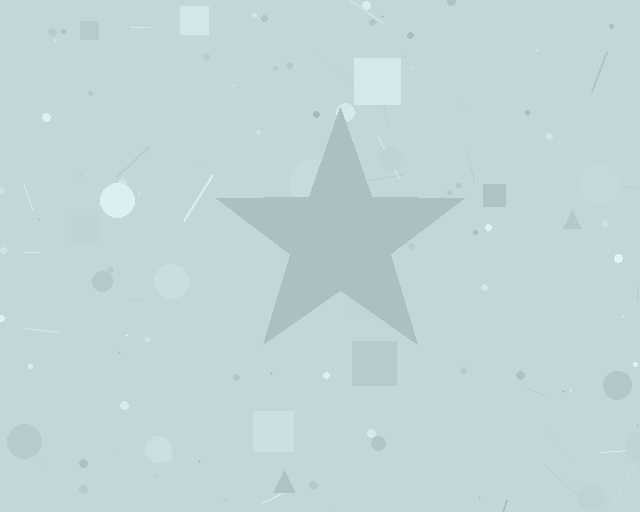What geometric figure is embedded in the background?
A star is embedded in the background.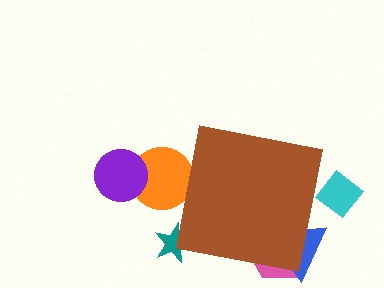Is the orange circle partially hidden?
Yes, the orange circle is partially hidden behind the brown square.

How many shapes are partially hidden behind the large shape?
5 shapes are partially hidden.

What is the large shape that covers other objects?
A brown square.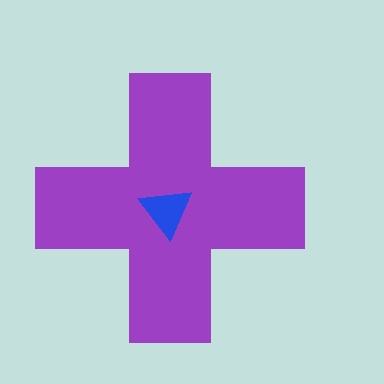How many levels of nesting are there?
2.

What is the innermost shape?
The blue triangle.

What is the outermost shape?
The purple cross.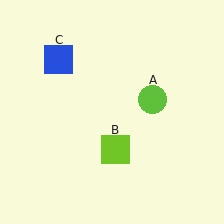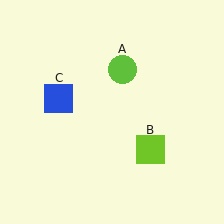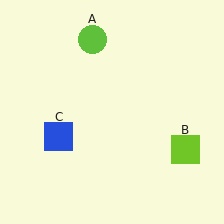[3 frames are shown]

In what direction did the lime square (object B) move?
The lime square (object B) moved right.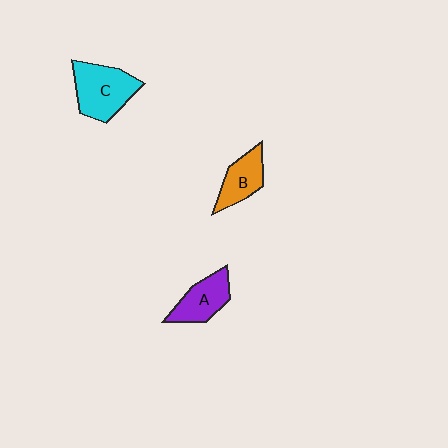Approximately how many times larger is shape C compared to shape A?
Approximately 1.4 times.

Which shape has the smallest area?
Shape B (orange).